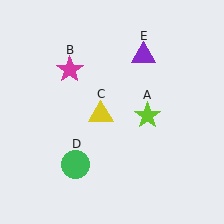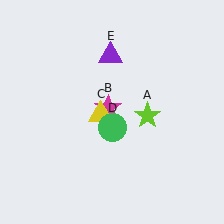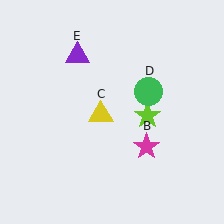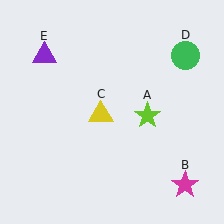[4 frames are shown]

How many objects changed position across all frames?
3 objects changed position: magenta star (object B), green circle (object D), purple triangle (object E).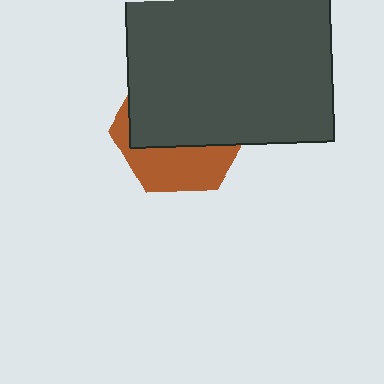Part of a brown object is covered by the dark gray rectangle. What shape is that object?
It is a hexagon.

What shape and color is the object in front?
The object in front is a dark gray rectangle.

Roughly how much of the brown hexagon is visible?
A small part of it is visible (roughly 36%).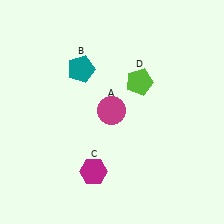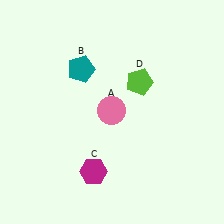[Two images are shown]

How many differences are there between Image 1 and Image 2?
There is 1 difference between the two images.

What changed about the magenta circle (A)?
In Image 1, A is magenta. In Image 2, it changed to pink.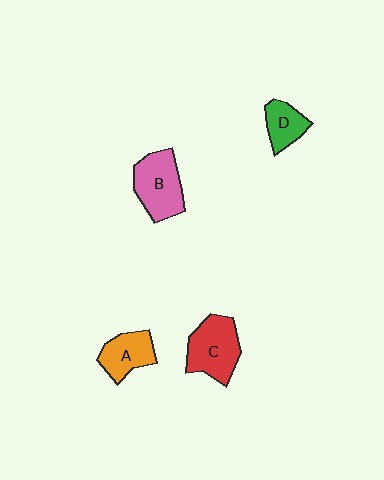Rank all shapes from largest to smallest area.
From largest to smallest: C (red), B (pink), A (orange), D (green).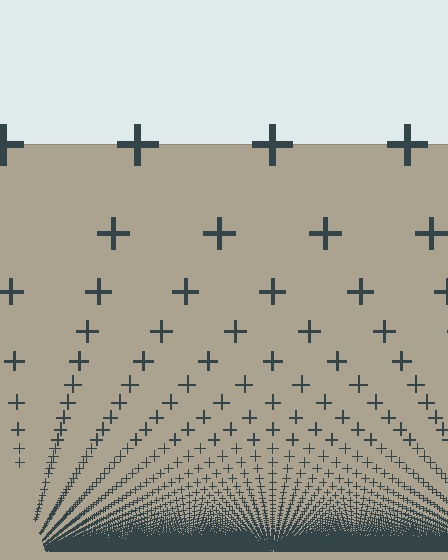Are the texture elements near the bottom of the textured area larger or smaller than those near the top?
Smaller. The gradient is inverted — elements near the bottom are smaller and denser.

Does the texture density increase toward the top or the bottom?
Density increases toward the bottom.